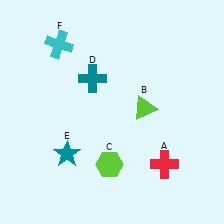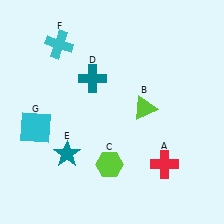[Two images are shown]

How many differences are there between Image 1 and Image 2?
There is 1 difference between the two images.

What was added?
A cyan square (G) was added in Image 2.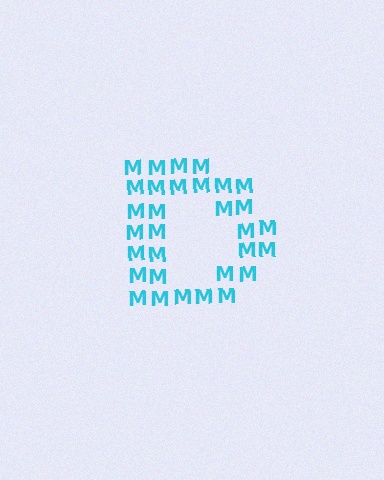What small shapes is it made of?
It is made of small letter M's.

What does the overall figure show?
The overall figure shows the letter D.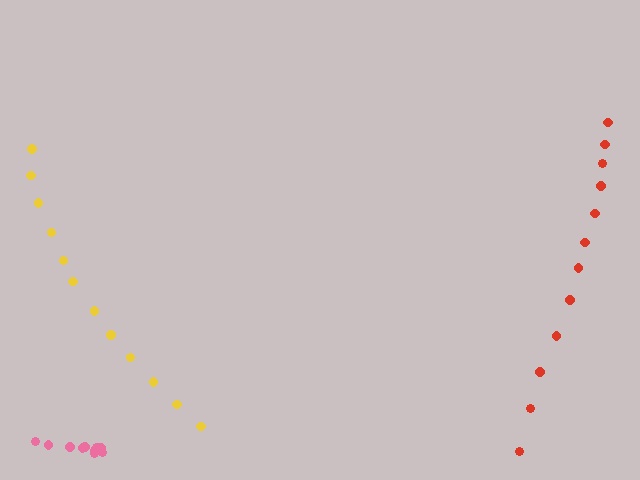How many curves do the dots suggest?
There are 3 distinct paths.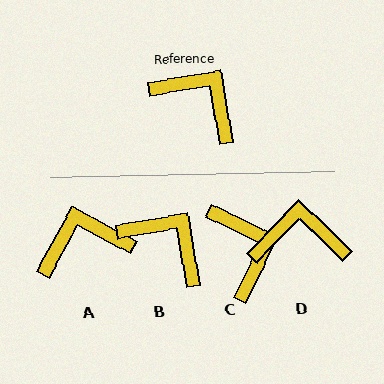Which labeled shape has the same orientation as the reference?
B.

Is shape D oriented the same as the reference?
No, it is off by about 37 degrees.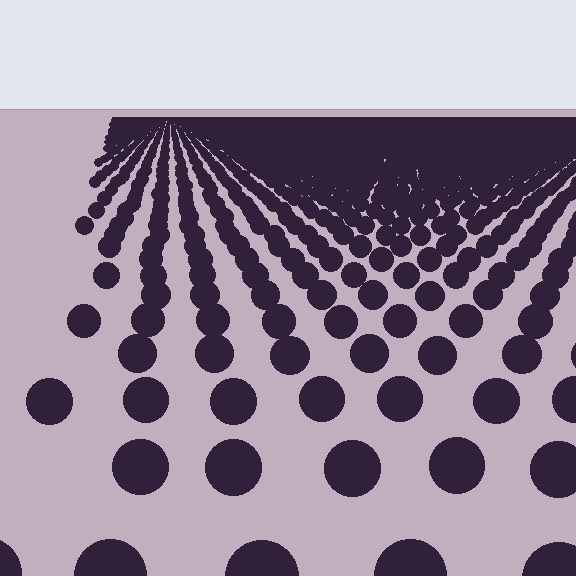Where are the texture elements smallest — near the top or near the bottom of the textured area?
Near the top.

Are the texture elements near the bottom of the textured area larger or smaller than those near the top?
Larger. Near the bottom, elements are closer to the viewer and appear at a bigger on-screen size.